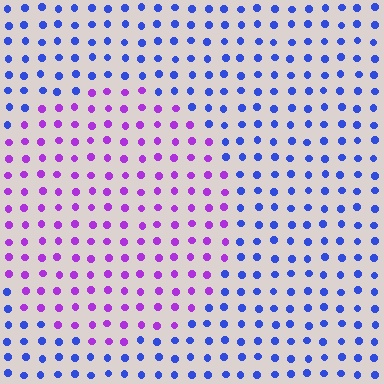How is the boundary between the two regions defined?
The boundary is defined purely by a slight shift in hue (about 53 degrees). Spacing, size, and orientation are identical on both sides.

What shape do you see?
I see a circle.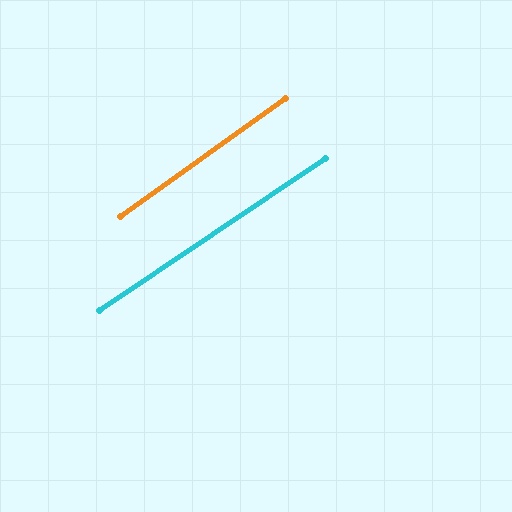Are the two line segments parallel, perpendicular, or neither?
Parallel — their directions differ by only 1.6°.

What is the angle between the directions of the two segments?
Approximately 2 degrees.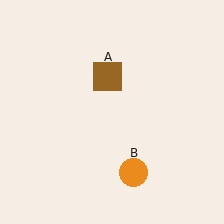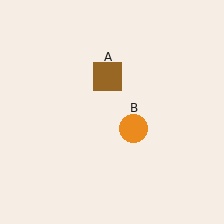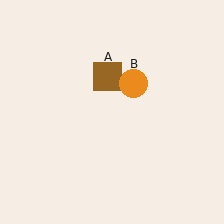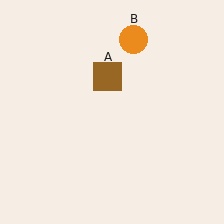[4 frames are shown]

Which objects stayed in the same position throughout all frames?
Brown square (object A) remained stationary.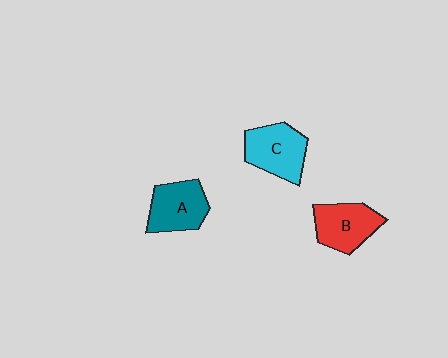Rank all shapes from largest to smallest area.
From largest to smallest: C (cyan), B (red), A (teal).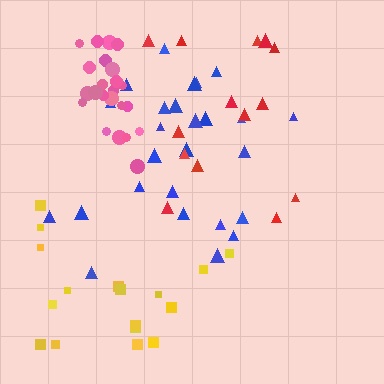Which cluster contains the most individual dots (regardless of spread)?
Blue (26).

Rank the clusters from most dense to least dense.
pink, blue, yellow, red.